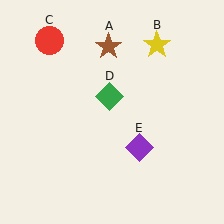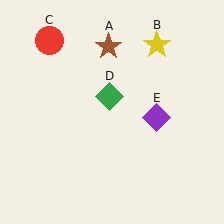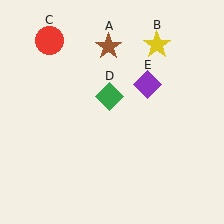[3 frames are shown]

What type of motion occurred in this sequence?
The purple diamond (object E) rotated counterclockwise around the center of the scene.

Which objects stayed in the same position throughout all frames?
Brown star (object A) and yellow star (object B) and red circle (object C) and green diamond (object D) remained stationary.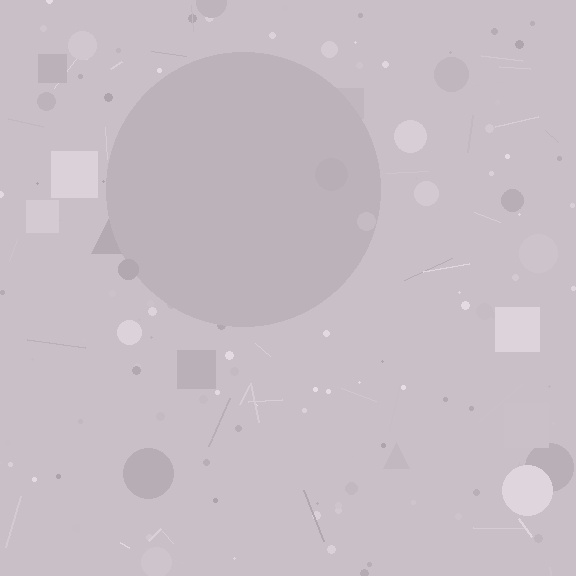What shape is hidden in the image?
A circle is hidden in the image.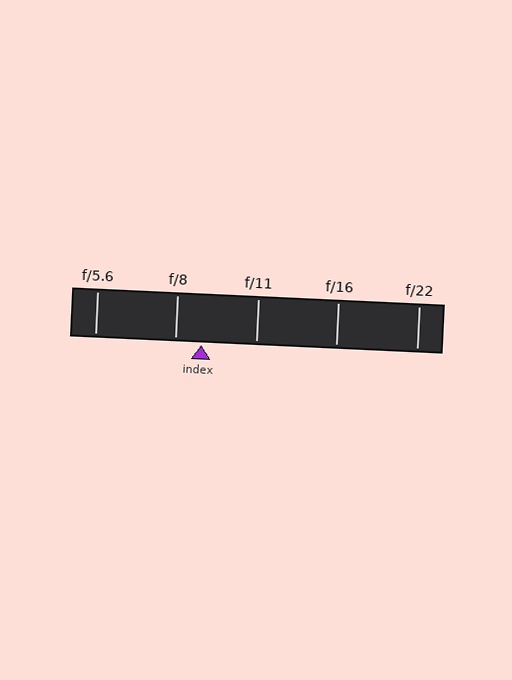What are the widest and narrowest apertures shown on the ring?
The widest aperture shown is f/5.6 and the narrowest is f/22.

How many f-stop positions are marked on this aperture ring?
There are 5 f-stop positions marked.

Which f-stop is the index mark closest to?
The index mark is closest to f/8.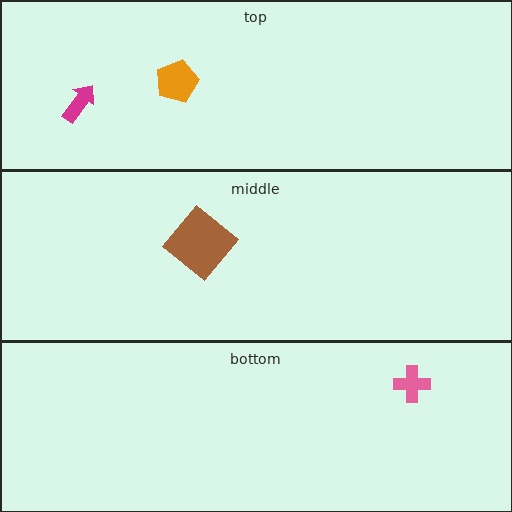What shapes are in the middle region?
The brown diamond.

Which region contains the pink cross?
The bottom region.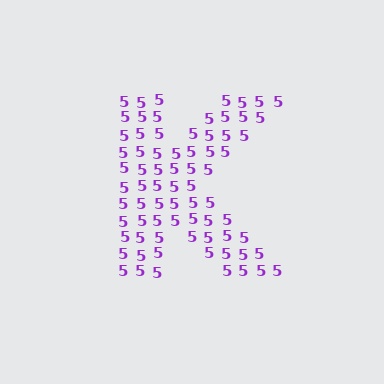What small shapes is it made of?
It is made of small digit 5's.